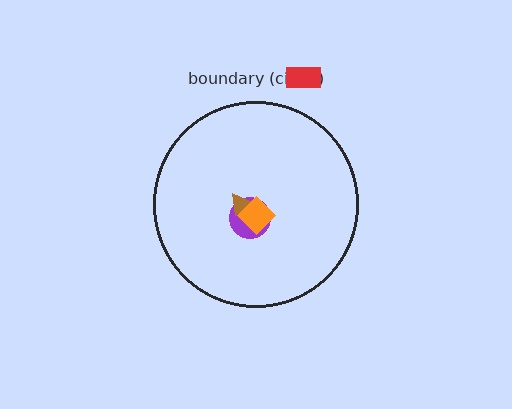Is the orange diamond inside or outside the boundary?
Inside.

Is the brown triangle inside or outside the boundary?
Inside.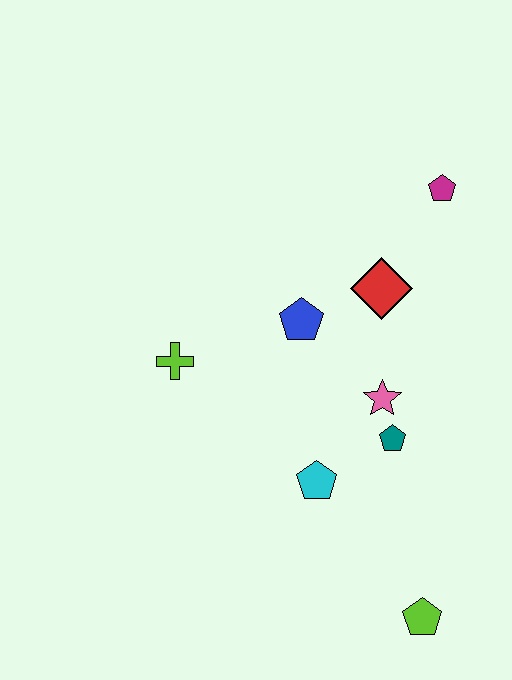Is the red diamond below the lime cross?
No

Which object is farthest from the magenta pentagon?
The lime pentagon is farthest from the magenta pentagon.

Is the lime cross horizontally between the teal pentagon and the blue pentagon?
No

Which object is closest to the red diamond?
The blue pentagon is closest to the red diamond.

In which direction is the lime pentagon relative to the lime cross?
The lime pentagon is below the lime cross.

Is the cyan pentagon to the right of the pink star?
No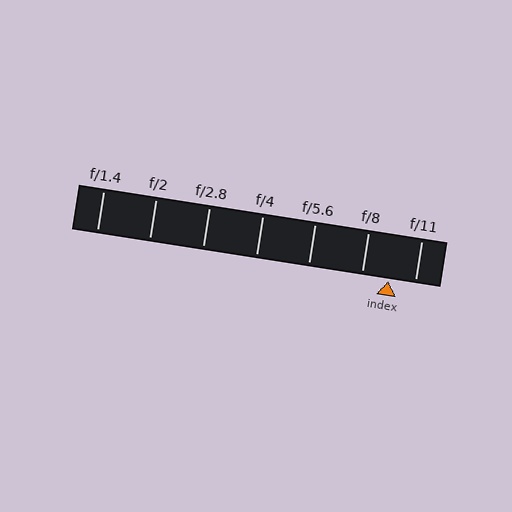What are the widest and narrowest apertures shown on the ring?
The widest aperture shown is f/1.4 and the narrowest is f/11.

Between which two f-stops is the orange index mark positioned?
The index mark is between f/8 and f/11.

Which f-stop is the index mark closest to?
The index mark is closest to f/11.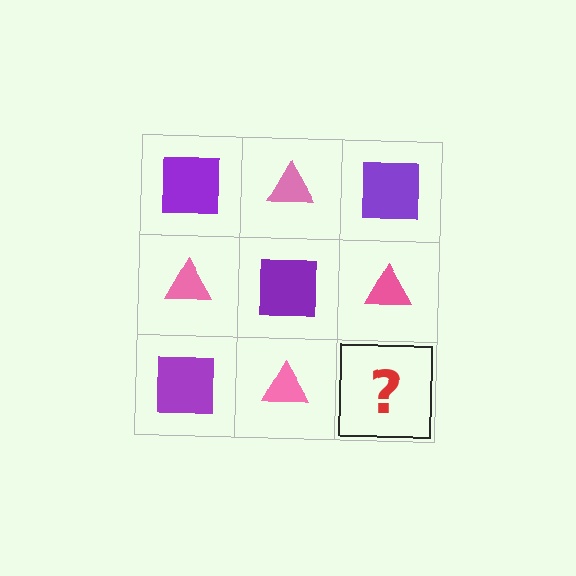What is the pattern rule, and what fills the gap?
The rule is that it alternates purple square and pink triangle in a checkerboard pattern. The gap should be filled with a purple square.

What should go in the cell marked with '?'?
The missing cell should contain a purple square.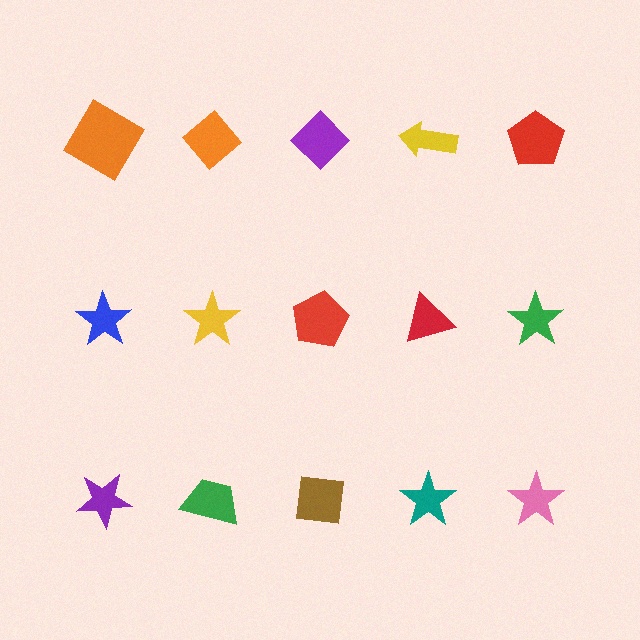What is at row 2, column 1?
A blue star.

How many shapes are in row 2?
5 shapes.